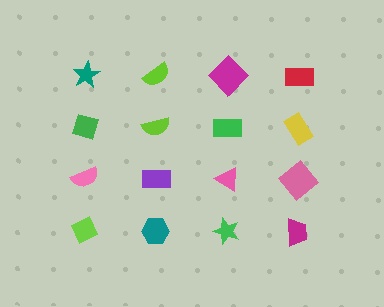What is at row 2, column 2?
A lime semicircle.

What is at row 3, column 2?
A purple rectangle.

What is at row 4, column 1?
A lime diamond.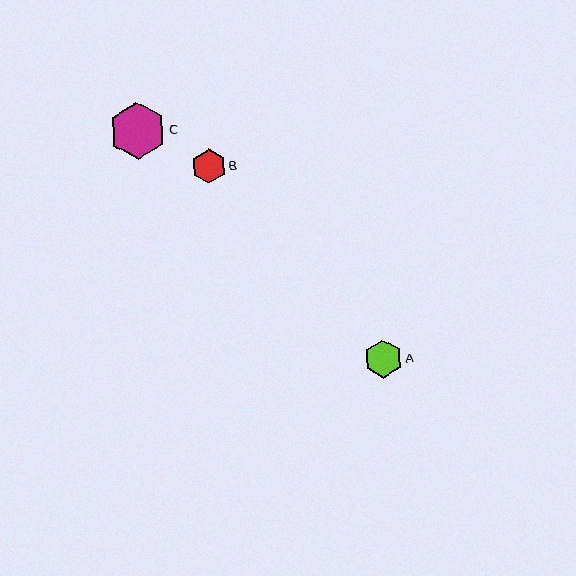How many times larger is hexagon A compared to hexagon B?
Hexagon A is approximately 1.1 times the size of hexagon B.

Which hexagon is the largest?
Hexagon C is the largest with a size of approximately 56 pixels.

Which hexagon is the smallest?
Hexagon B is the smallest with a size of approximately 34 pixels.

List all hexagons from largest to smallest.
From largest to smallest: C, A, B.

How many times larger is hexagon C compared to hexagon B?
Hexagon C is approximately 1.7 times the size of hexagon B.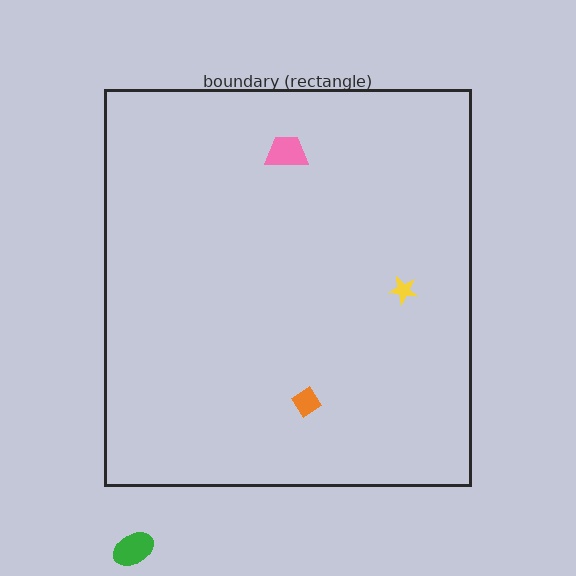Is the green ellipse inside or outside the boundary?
Outside.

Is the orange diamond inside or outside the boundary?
Inside.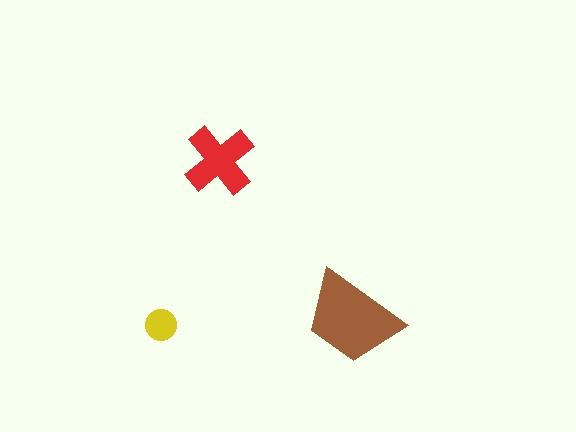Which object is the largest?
The brown trapezoid.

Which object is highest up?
The red cross is topmost.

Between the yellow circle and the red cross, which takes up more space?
The red cross.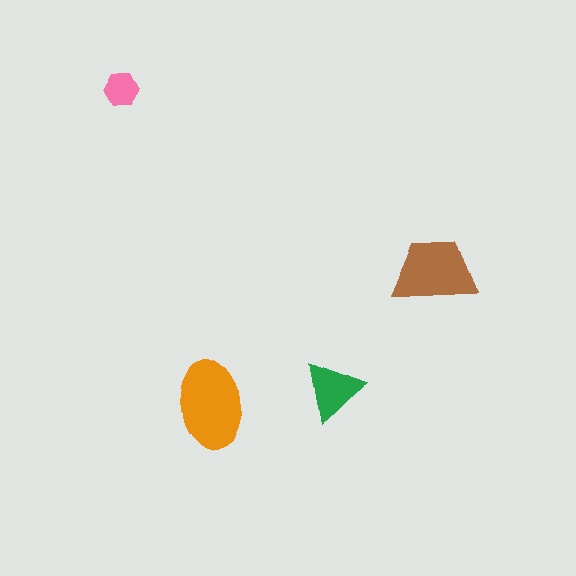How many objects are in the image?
There are 4 objects in the image.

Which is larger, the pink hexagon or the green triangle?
The green triangle.